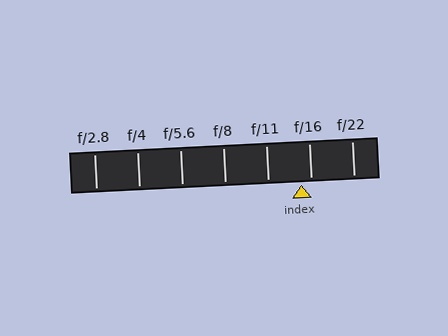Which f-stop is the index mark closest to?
The index mark is closest to f/16.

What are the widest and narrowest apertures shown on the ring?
The widest aperture shown is f/2.8 and the narrowest is f/22.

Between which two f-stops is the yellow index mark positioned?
The index mark is between f/11 and f/16.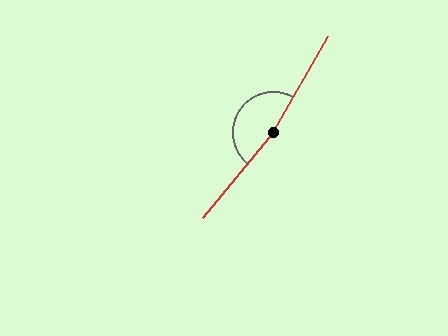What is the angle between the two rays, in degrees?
Approximately 170 degrees.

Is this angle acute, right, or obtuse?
It is obtuse.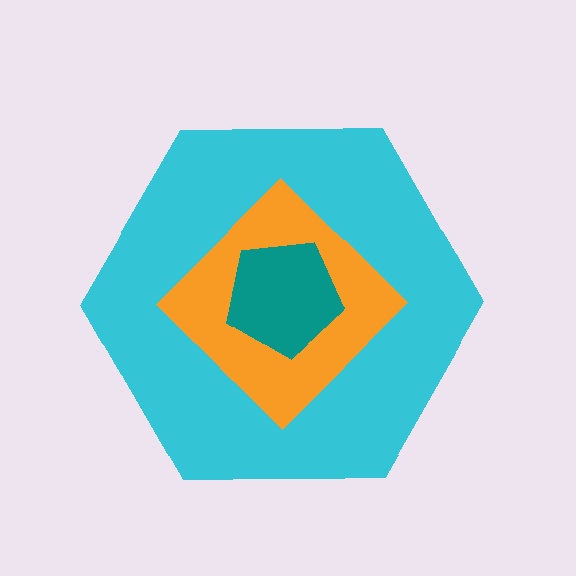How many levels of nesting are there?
3.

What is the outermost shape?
The cyan hexagon.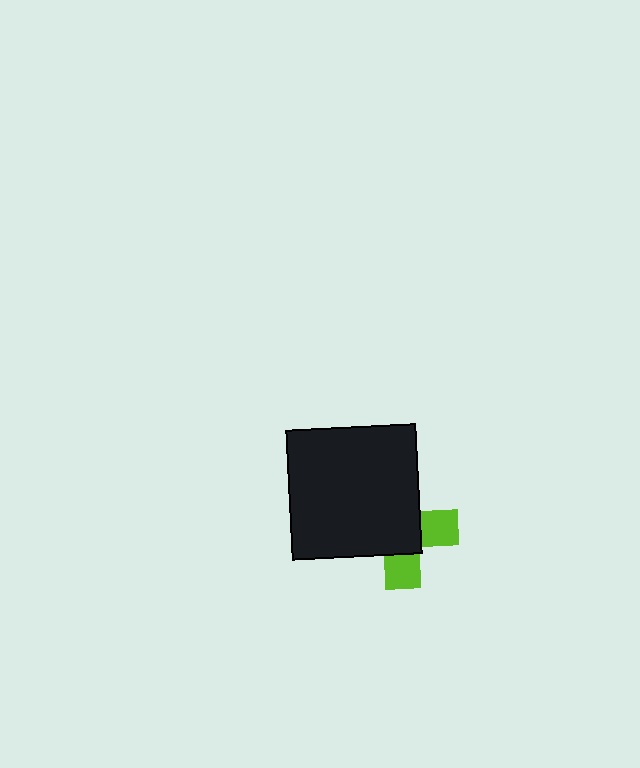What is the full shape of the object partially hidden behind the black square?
The partially hidden object is a lime cross.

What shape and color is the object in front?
The object in front is a black square.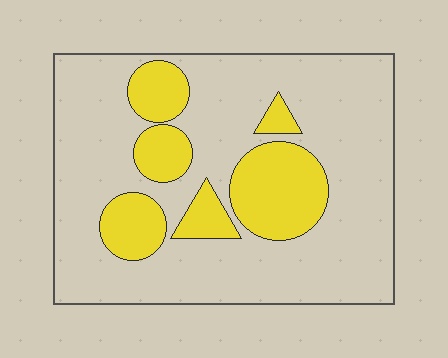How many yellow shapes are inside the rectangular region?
6.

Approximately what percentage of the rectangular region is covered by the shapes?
Approximately 25%.